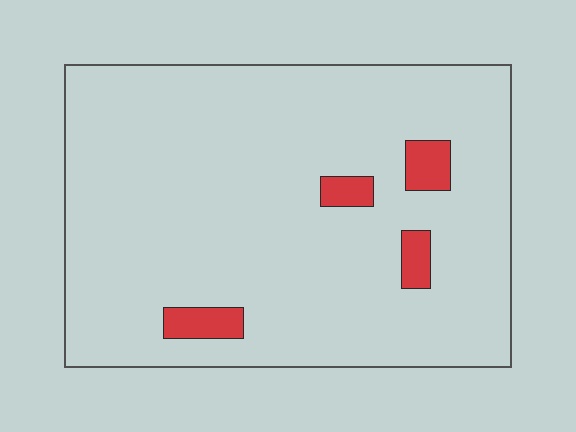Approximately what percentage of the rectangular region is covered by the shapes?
Approximately 5%.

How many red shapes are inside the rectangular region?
4.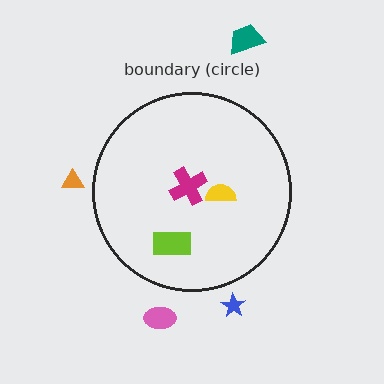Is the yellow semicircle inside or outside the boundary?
Inside.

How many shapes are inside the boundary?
3 inside, 4 outside.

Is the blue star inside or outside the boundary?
Outside.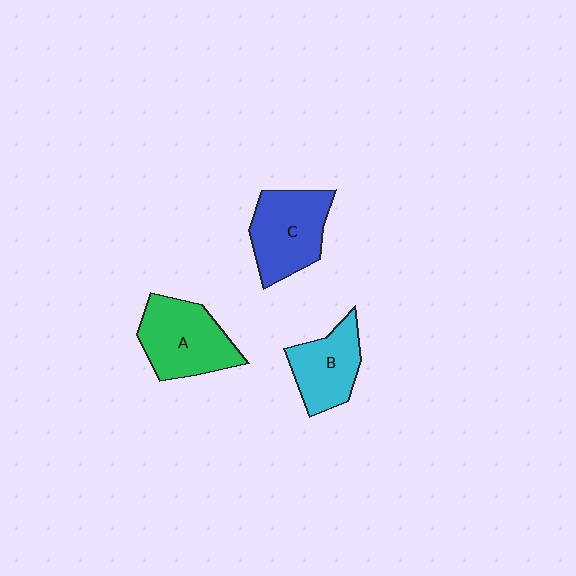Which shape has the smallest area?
Shape B (cyan).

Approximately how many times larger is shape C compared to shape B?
Approximately 1.3 times.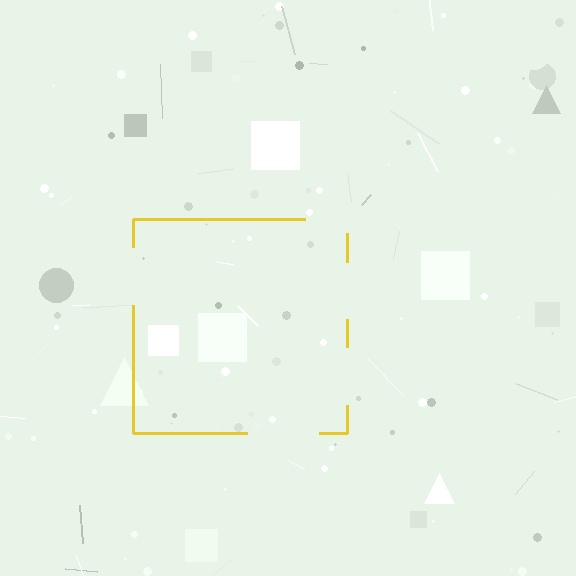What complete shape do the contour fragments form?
The contour fragments form a square.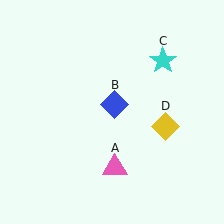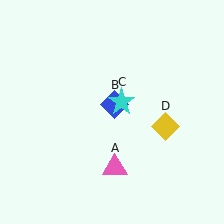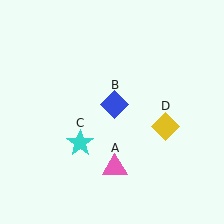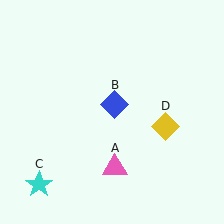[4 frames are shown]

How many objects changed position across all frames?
1 object changed position: cyan star (object C).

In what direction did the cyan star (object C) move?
The cyan star (object C) moved down and to the left.